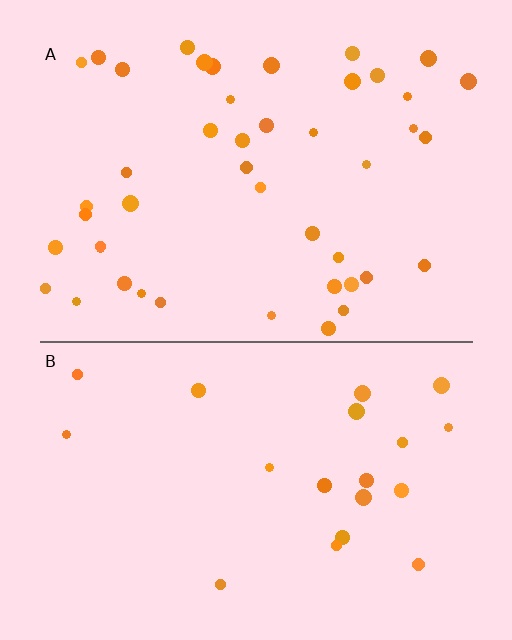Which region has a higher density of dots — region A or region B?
A (the top).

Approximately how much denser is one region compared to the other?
Approximately 2.2× — region A over region B.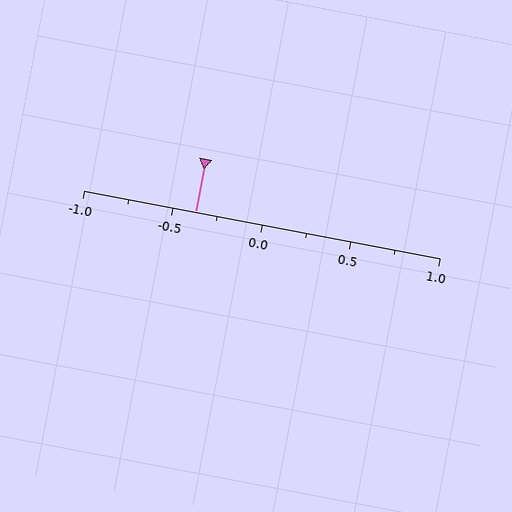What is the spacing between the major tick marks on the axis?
The major ticks are spaced 0.5 apart.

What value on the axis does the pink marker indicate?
The marker indicates approximately -0.38.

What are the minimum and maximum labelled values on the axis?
The axis runs from -1.0 to 1.0.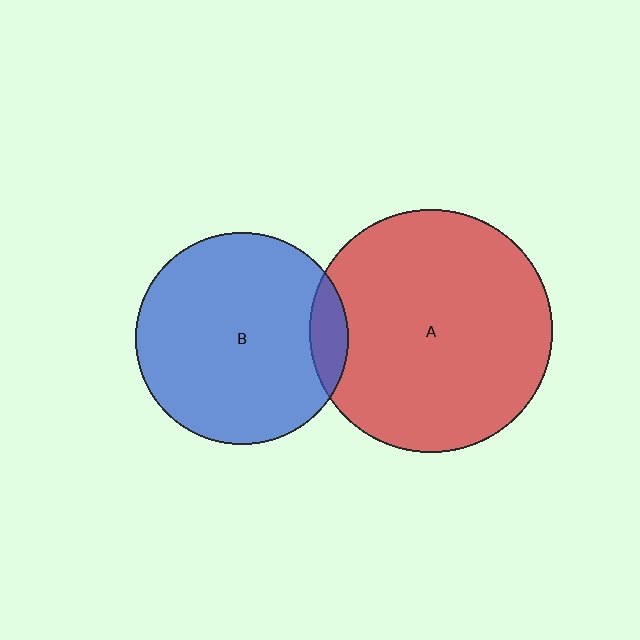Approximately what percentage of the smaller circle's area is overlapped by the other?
Approximately 10%.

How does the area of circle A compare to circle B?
Approximately 1.3 times.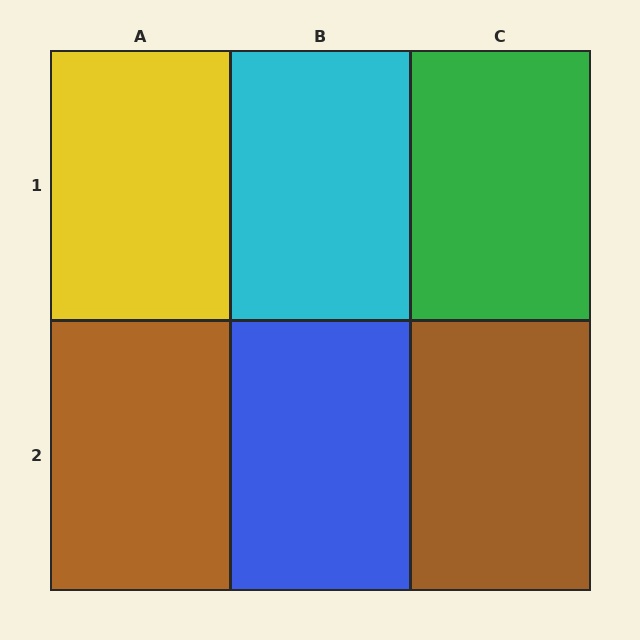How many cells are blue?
1 cell is blue.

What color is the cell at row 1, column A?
Yellow.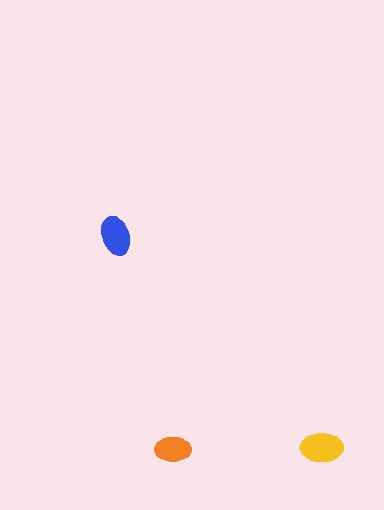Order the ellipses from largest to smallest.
the yellow one, the blue one, the orange one.